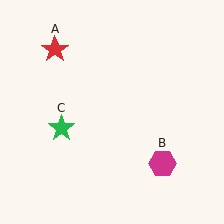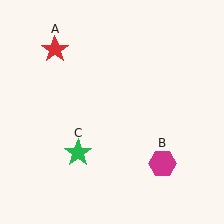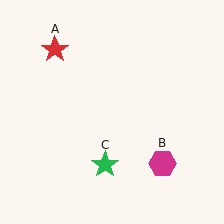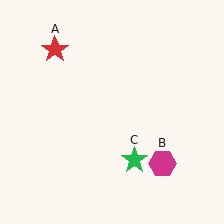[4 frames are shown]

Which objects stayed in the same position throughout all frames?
Red star (object A) and magenta hexagon (object B) remained stationary.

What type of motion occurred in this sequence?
The green star (object C) rotated counterclockwise around the center of the scene.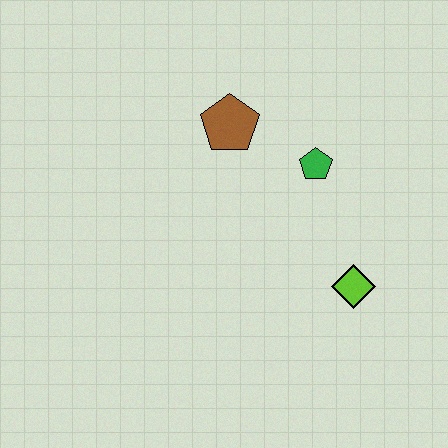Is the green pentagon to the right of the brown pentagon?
Yes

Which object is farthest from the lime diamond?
The brown pentagon is farthest from the lime diamond.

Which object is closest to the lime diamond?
The green pentagon is closest to the lime diamond.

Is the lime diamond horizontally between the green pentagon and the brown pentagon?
No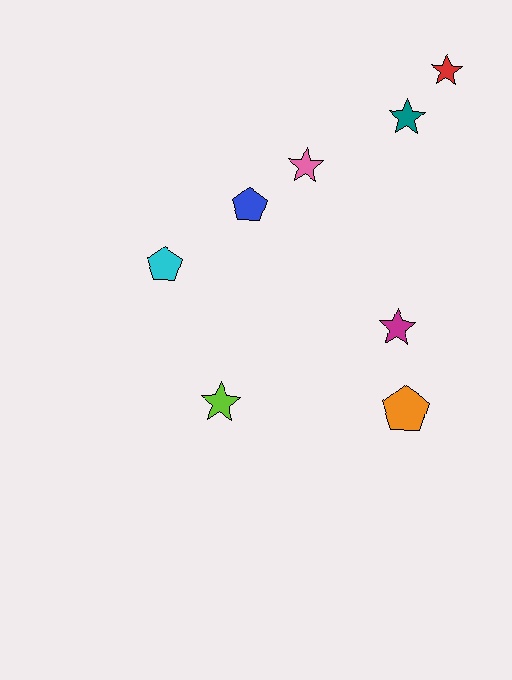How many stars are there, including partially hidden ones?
There are 5 stars.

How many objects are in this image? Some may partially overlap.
There are 8 objects.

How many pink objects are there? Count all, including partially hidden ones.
There is 1 pink object.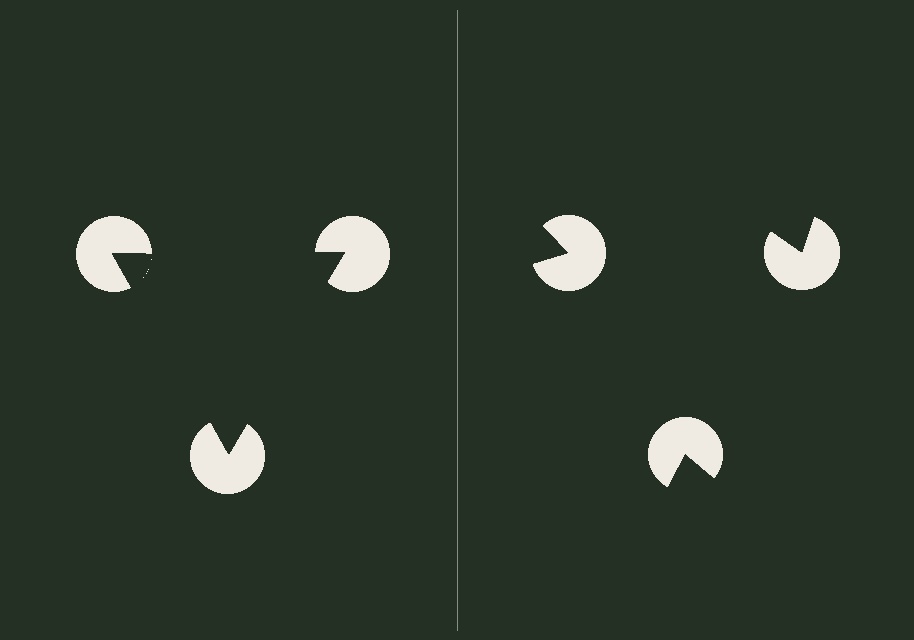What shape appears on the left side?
An illusory triangle.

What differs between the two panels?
The pac-man discs are positioned identically on both sides; only the wedge orientations differ. On the left they align to a triangle; on the right they are misaligned.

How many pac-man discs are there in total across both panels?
6 — 3 on each side.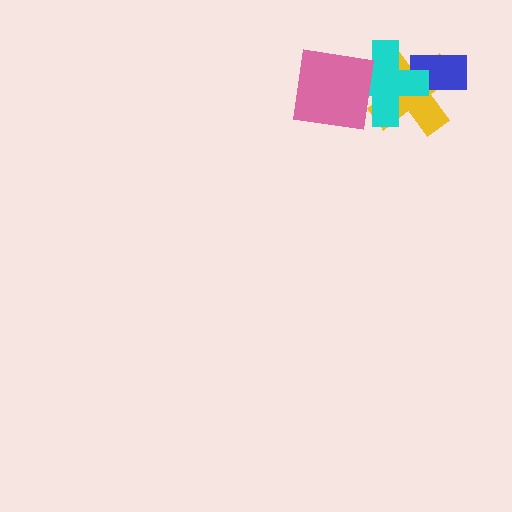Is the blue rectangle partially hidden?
Yes, it is partially covered by another shape.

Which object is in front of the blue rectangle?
The cyan cross is in front of the blue rectangle.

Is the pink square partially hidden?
No, no other shape covers it.